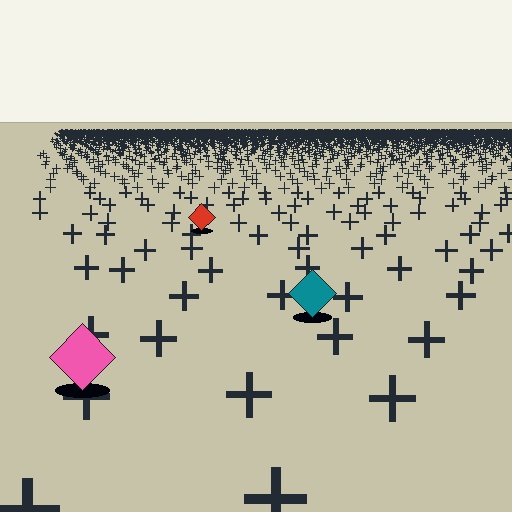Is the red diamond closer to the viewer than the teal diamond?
No. The teal diamond is closer — you can tell from the texture gradient: the ground texture is coarser near it.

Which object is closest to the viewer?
The pink diamond is closest. The texture marks near it are larger and more spread out.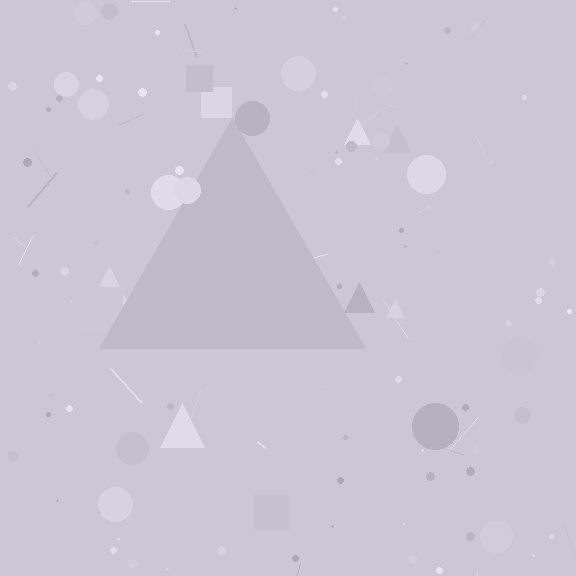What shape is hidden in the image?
A triangle is hidden in the image.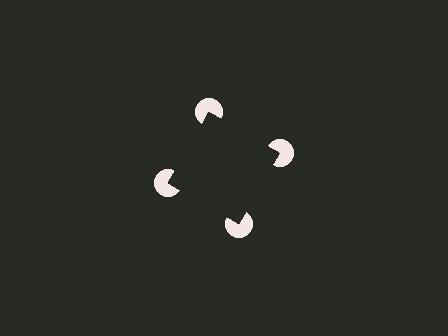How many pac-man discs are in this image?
There are 4 — one at each vertex of the illusory square.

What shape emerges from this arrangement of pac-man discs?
An illusory square — its edges are inferred from the aligned wedge cuts in the pac-man discs, not physically drawn.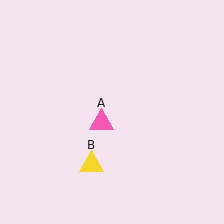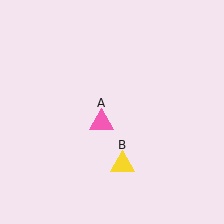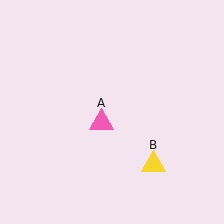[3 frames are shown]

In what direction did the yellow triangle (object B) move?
The yellow triangle (object B) moved right.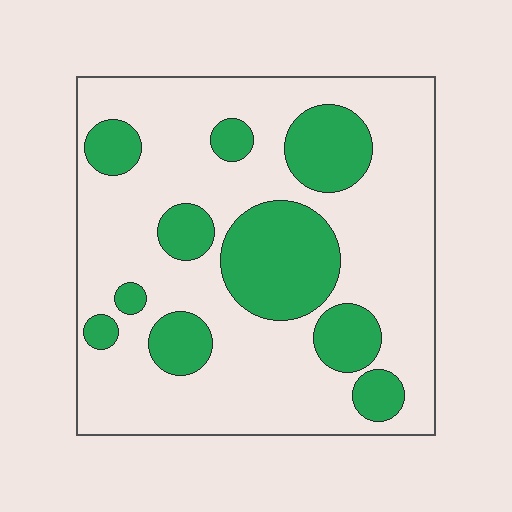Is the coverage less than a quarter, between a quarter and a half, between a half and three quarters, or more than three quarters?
Between a quarter and a half.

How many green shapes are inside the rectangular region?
10.